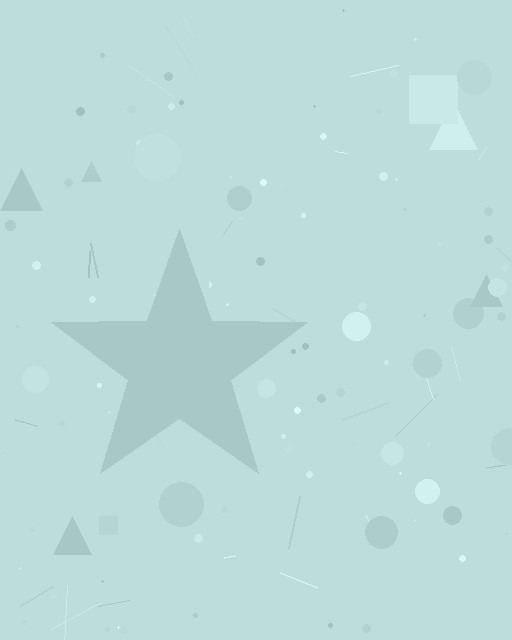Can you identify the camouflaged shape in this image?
The camouflaged shape is a star.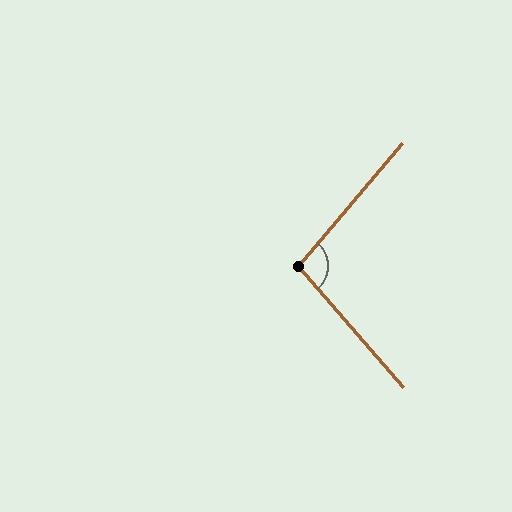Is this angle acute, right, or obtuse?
It is obtuse.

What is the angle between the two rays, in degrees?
Approximately 99 degrees.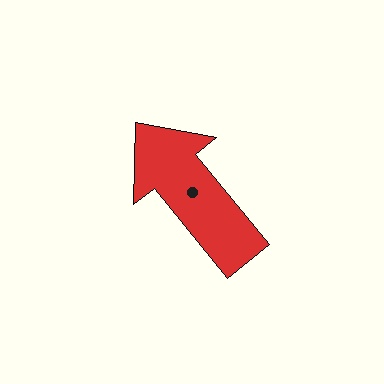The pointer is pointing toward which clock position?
Roughly 11 o'clock.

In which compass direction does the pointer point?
Northwest.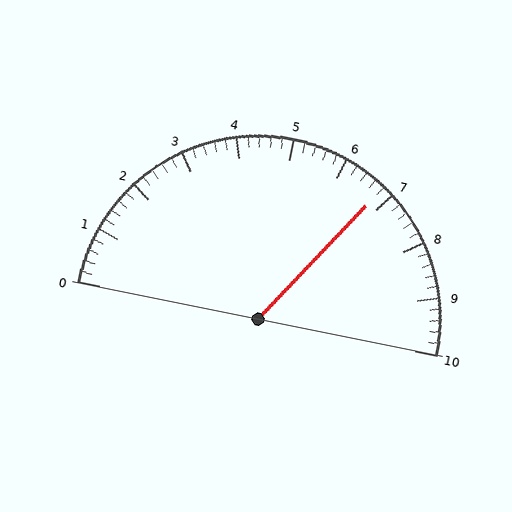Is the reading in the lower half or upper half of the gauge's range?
The reading is in the upper half of the range (0 to 10).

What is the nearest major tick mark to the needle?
The nearest major tick mark is 7.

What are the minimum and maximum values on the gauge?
The gauge ranges from 0 to 10.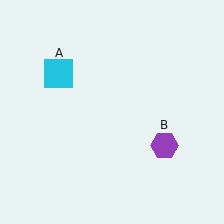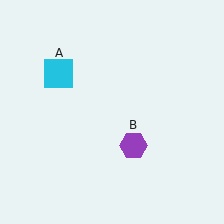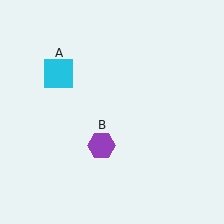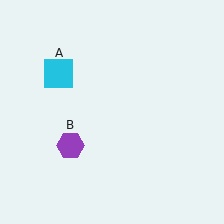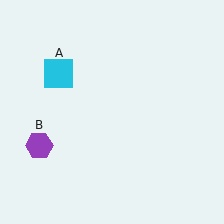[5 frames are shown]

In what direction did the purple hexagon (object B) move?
The purple hexagon (object B) moved left.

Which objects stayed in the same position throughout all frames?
Cyan square (object A) remained stationary.